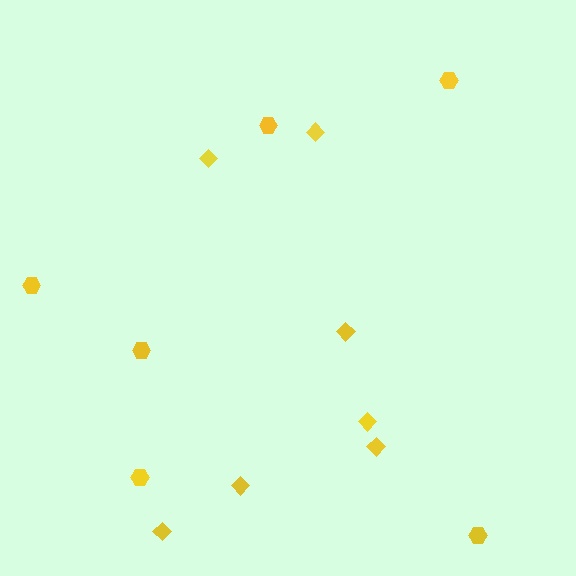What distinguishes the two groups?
There are 2 groups: one group of diamonds (7) and one group of hexagons (6).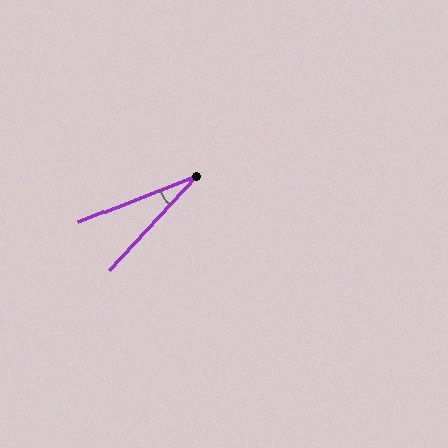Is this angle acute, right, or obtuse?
It is acute.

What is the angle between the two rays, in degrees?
Approximately 26 degrees.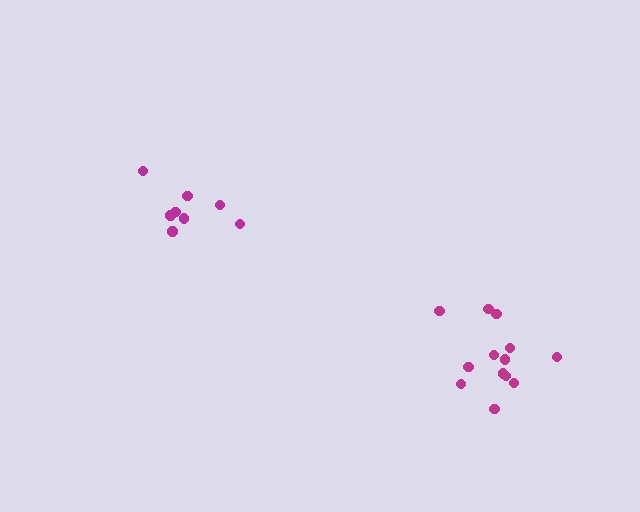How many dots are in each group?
Group 1: 8 dots, Group 2: 13 dots (21 total).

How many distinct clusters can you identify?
There are 2 distinct clusters.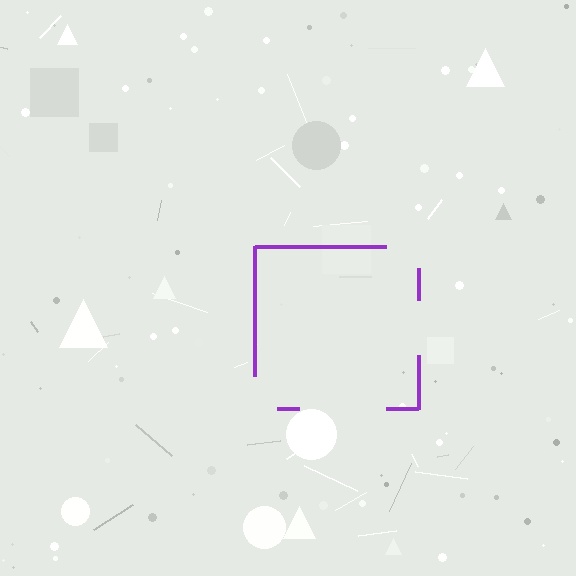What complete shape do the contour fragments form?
The contour fragments form a square.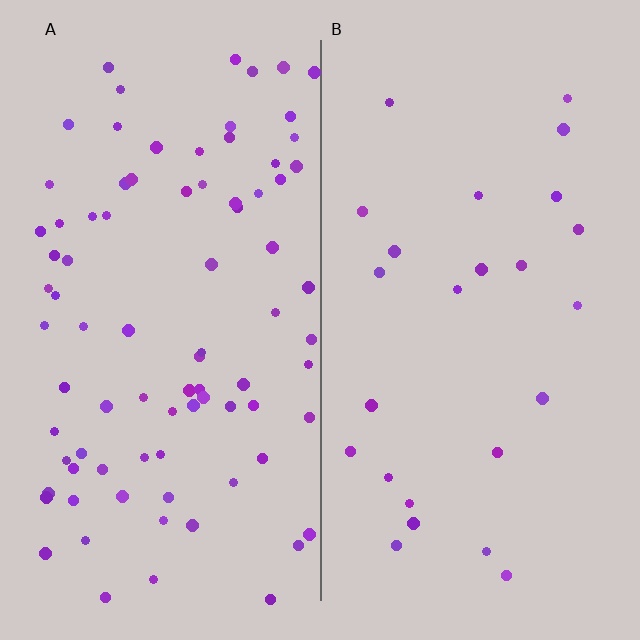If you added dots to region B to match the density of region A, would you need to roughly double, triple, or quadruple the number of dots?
Approximately triple.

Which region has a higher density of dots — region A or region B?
A (the left).